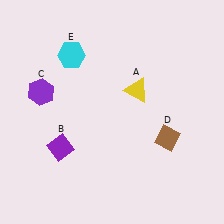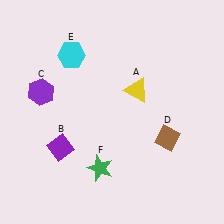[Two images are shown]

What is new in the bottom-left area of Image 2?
A green star (F) was added in the bottom-left area of Image 2.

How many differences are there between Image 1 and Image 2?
There is 1 difference between the two images.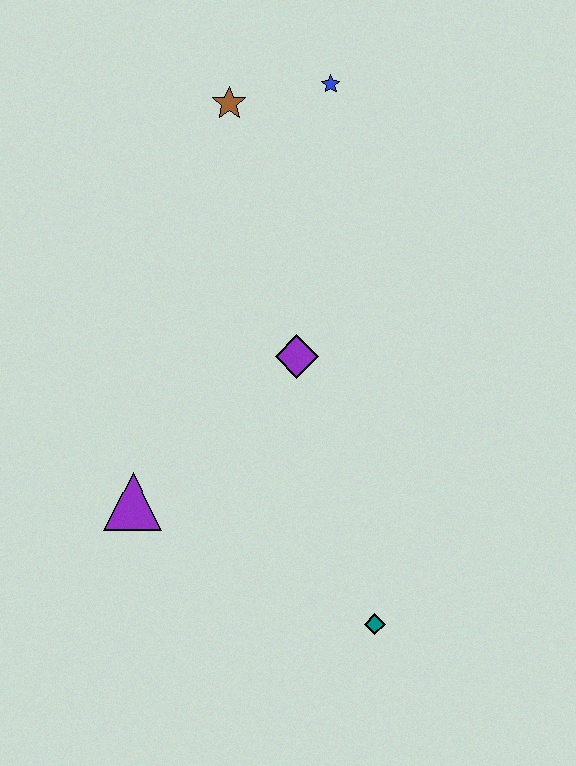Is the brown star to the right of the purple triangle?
Yes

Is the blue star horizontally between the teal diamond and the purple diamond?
Yes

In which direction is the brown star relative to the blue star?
The brown star is to the left of the blue star.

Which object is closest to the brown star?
The blue star is closest to the brown star.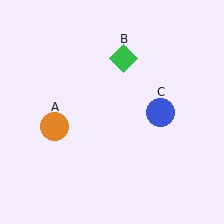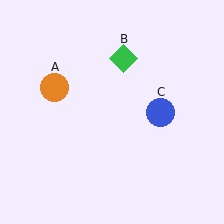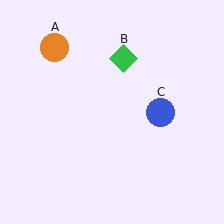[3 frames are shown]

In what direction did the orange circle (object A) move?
The orange circle (object A) moved up.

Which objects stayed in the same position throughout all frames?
Green diamond (object B) and blue circle (object C) remained stationary.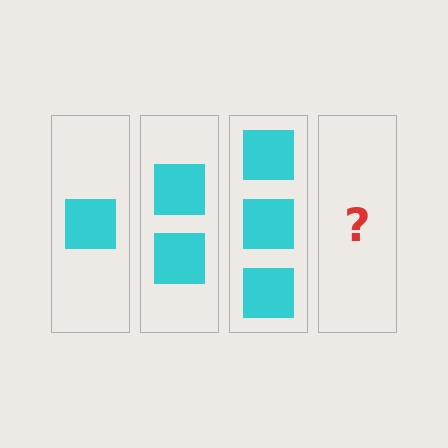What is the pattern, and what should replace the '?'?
The pattern is that each step adds one more square. The '?' should be 4 squares.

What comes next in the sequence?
The next element should be 4 squares.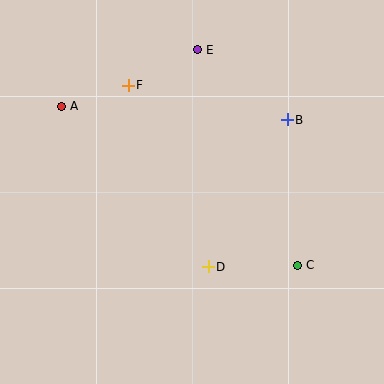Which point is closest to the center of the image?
Point D at (208, 267) is closest to the center.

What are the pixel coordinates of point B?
Point B is at (287, 120).